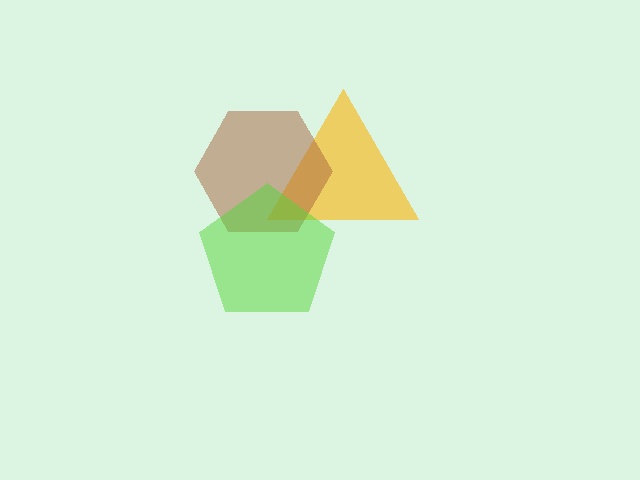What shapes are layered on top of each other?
The layered shapes are: a yellow triangle, a brown hexagon, a lime pentagon.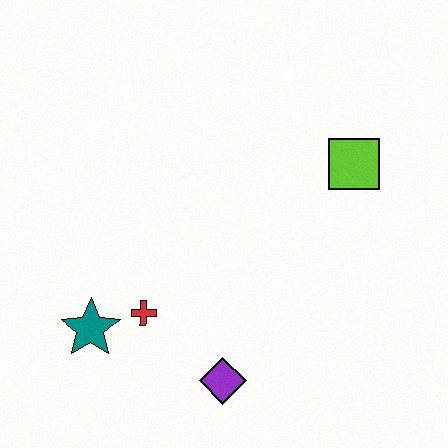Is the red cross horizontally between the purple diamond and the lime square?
No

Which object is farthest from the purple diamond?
The lime square is farthest from the purple diamond.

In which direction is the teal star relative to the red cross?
The teal star is to the left of the red cross.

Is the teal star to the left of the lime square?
Yes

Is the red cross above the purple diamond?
Yes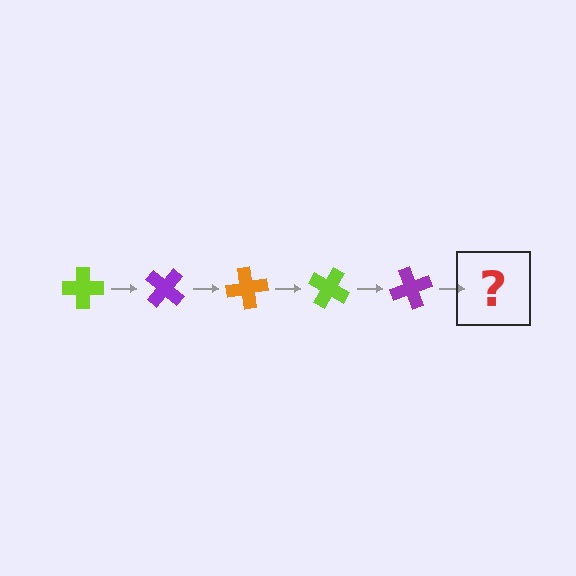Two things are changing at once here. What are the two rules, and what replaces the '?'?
The two rules are that it rotates 40 degrees each step and the color cycles through lime, purple, and orange. The '?' should be an orange cross, rotated 200 degrees from the start.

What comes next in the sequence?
The next element should be an orange cross, rotated 200 degrees from the start.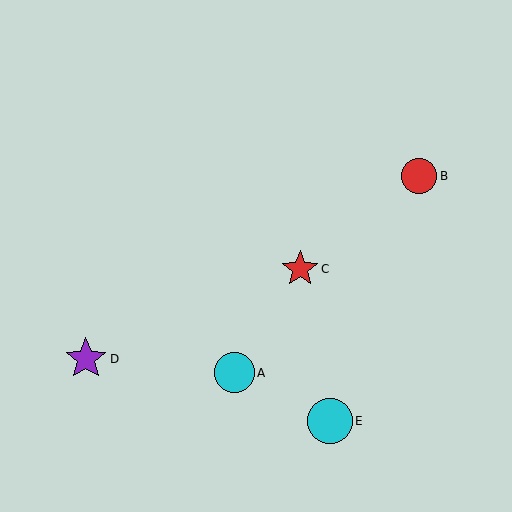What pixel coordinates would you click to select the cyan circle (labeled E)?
Click at (330, 421) to select the cyan circle E.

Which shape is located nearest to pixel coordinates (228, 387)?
The cyan circle (labeled A) at (234, 373) is nearest to that location.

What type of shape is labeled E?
Shape E is a cyan circle.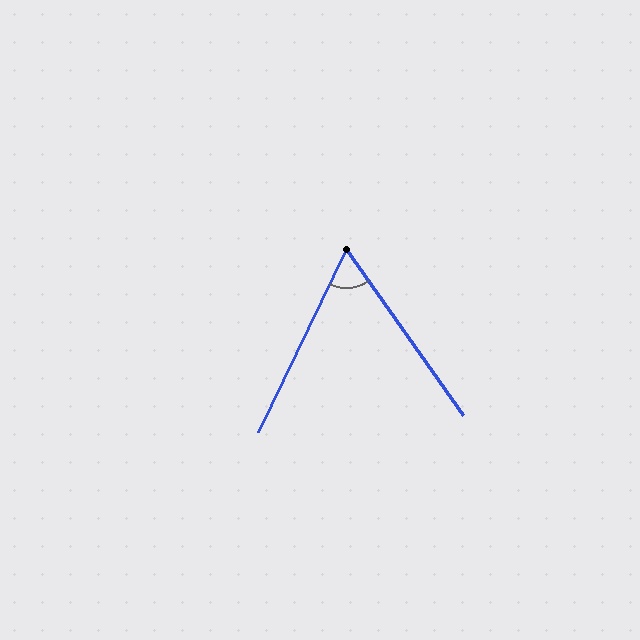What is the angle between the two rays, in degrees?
Approximately 61 degrees.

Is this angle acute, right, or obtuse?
It is acute.